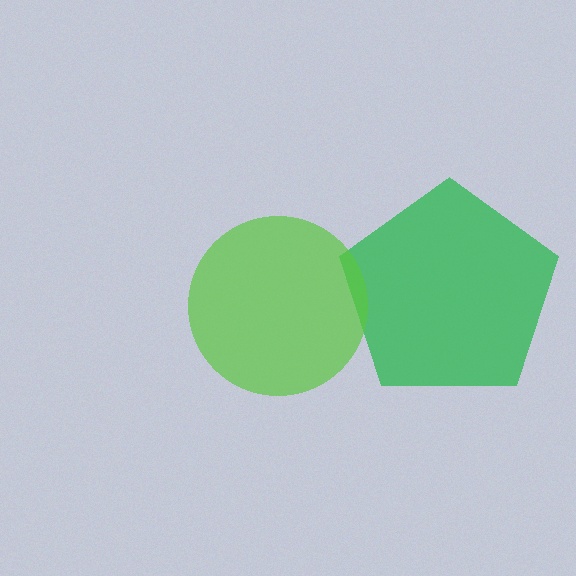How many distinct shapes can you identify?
There are 2 distinct shapes: a green pentagon, a lime circle.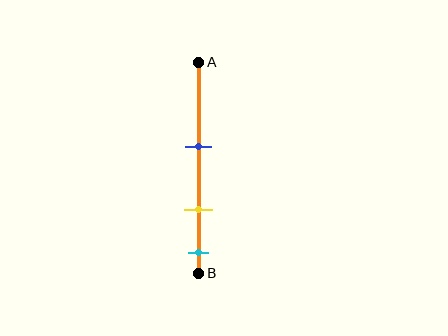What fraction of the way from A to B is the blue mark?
The blue mark is approximately 40% (0.4) of the way from A to B.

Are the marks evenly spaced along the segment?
Yes, the marks are approximately evenly spaced.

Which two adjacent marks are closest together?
The yellow and cyan marks are the closest adjacent pair.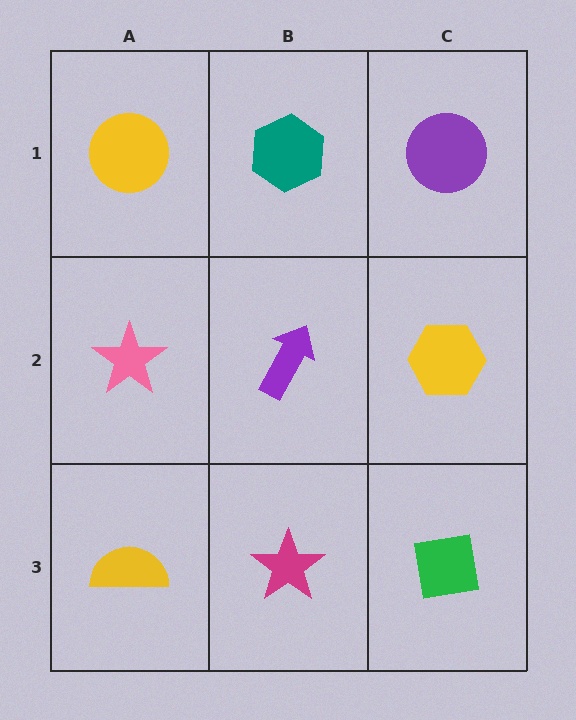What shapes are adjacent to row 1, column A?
A pink star (row 2, column A), a teal hexagon (row 1, column B).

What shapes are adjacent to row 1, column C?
A yellow hexagon (row 2, column C), a teal hexagon (row 1, column B).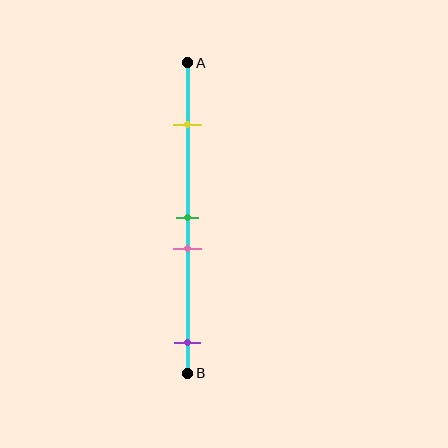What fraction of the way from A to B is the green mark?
The green mark is approximately 50% (0.5) of the way from A to B.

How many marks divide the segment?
There are 4 marks dividing the segment.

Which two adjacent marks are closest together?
The green and pink marks are the closest adjacent pair.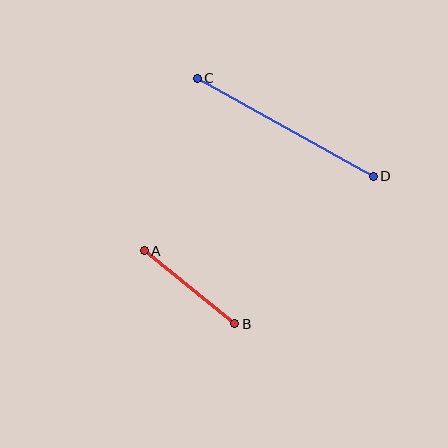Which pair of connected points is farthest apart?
Points C and D are farthest apart.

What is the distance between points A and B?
The distance is approximately 116 pixels.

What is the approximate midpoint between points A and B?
The midpoint is at approximately (190, 287) pixels.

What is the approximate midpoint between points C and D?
The midpoint is at approximately (285, 127) pixels.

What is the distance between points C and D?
The distance is approximately 202 pixels.